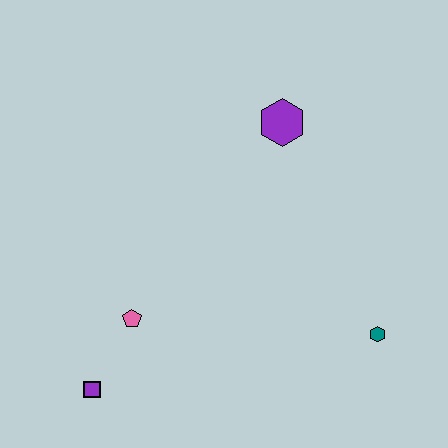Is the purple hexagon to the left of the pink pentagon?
No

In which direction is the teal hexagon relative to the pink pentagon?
The teal hexagon is to the right of the pink pentagon.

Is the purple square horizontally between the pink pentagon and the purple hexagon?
No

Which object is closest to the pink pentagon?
The purple square is closest to the pink pentagon.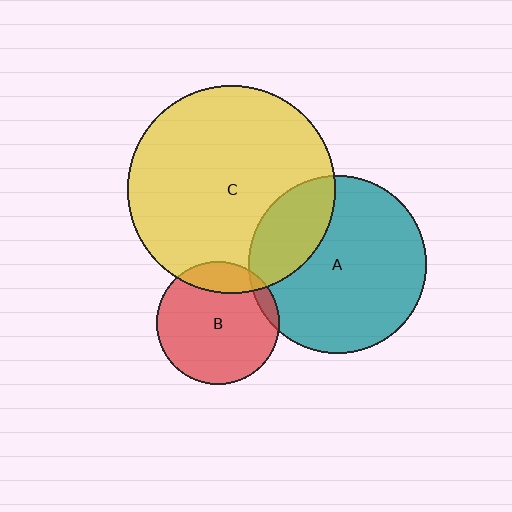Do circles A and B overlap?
Yes.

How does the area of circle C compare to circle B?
Approximately 2.9 times.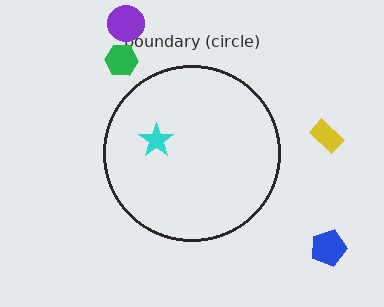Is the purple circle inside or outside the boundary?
Outside.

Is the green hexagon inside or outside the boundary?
Outside.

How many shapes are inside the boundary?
1 inside, 4 outside.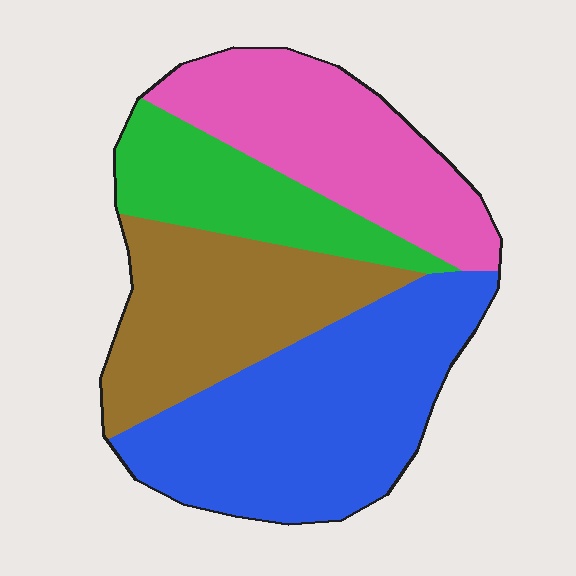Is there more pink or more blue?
Blue.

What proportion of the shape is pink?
Pink takes up about one quarter (1/4) of the shape.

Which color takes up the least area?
Green, at roughly 15%.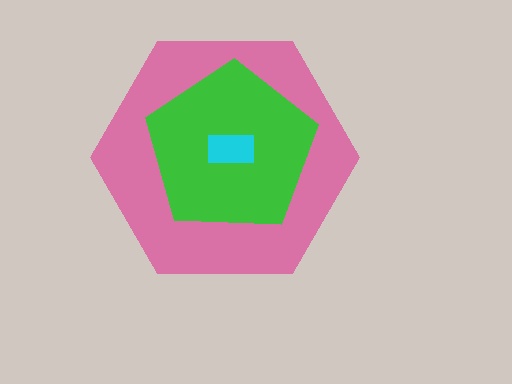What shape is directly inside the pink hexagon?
The green pentagon.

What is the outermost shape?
The pink hexagon.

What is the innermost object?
The cyan rectangle.